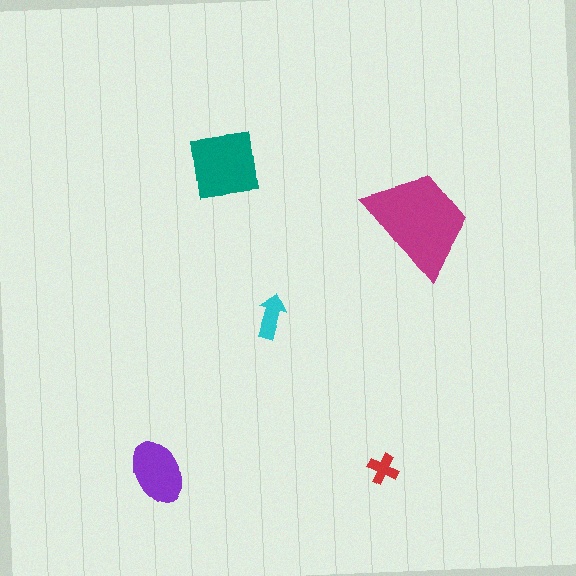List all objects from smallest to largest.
The red cross, the cyan arrow, the purple ellipse, the teal square, the magenta trapezoid.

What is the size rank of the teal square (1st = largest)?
2nd.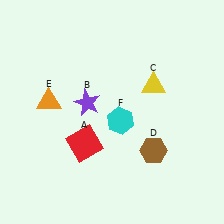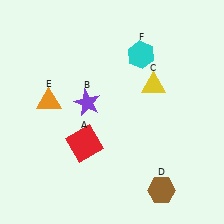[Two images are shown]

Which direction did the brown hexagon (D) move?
The brown hexagon (D) moved down.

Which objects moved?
The objects that moved are: the brown hexagon (D), the cyan hexagon (F).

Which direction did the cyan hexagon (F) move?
The cyan hexagon (F) moved up.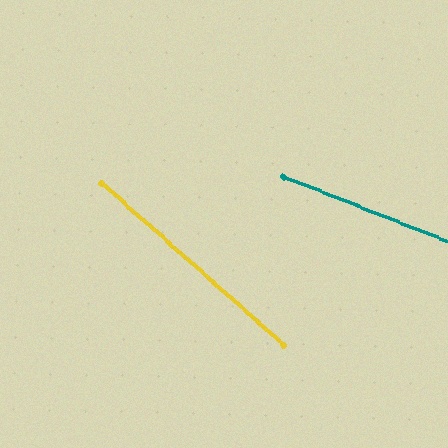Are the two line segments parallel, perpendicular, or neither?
Neither parallel nor perpendicular — they differ by about 20°.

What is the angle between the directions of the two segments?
Approximately 20 degrees.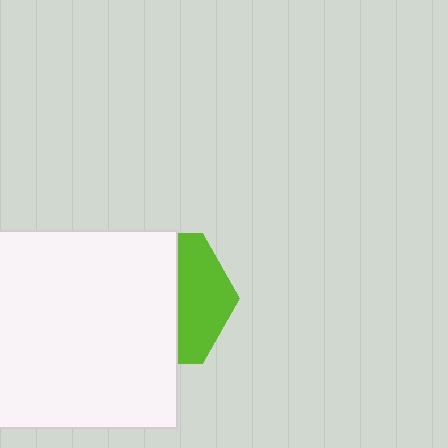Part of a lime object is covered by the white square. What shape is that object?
It is a hexagon.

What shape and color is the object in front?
The object in front is a white square.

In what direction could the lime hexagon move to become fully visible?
The lime hexagon could move right. That would shift it out from behind the white square entirely.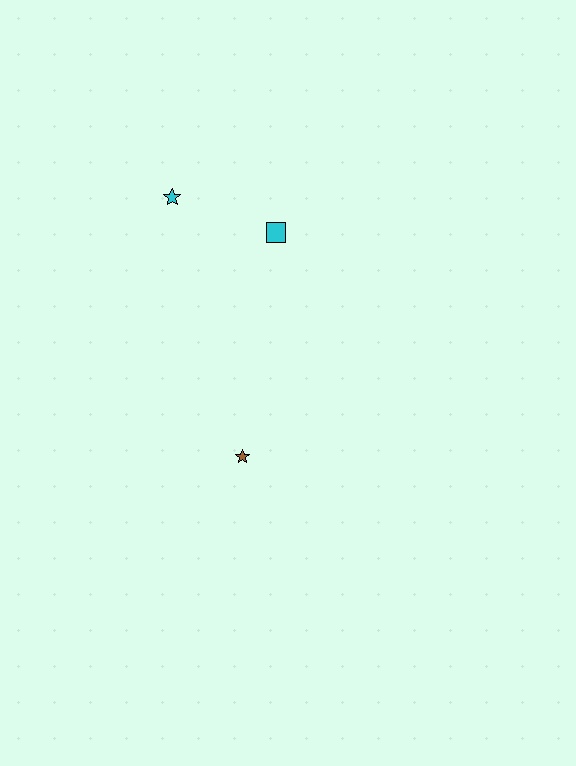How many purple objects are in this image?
There are no purple objects.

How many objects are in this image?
There are 3 objects.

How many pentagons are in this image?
There are no pentagons.